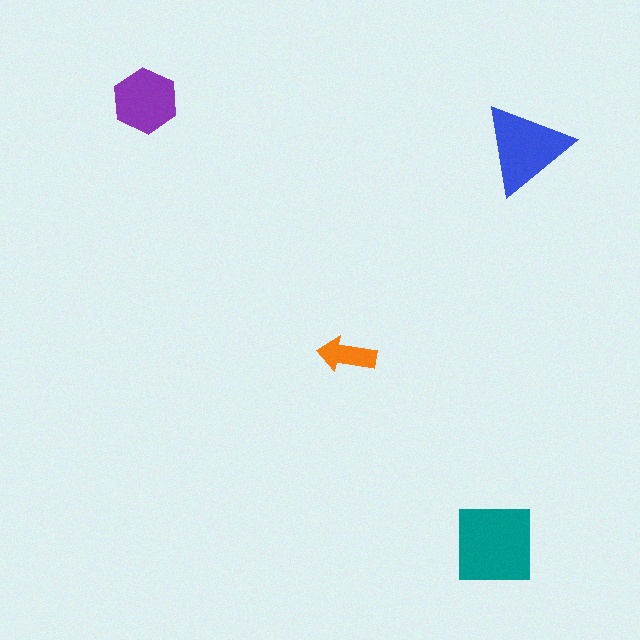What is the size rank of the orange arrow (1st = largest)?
4th.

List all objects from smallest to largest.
The orange arrow, the purple hexagon, the blue triangle, the teal square.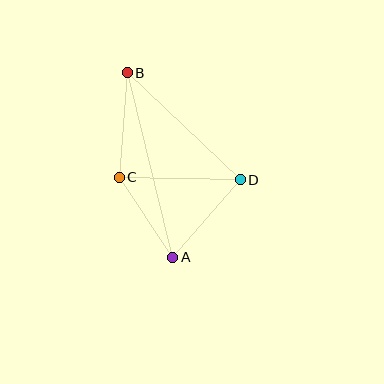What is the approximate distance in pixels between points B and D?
The distance between B and D is approximately 156 pixels.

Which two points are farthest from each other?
Points A and B are farthest from each other.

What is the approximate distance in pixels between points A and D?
The distance between A and D is approximately 103 pixels.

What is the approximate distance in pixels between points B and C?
The distance between B and C is approximately 105 pixels.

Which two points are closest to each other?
Points A and C are closest to each other.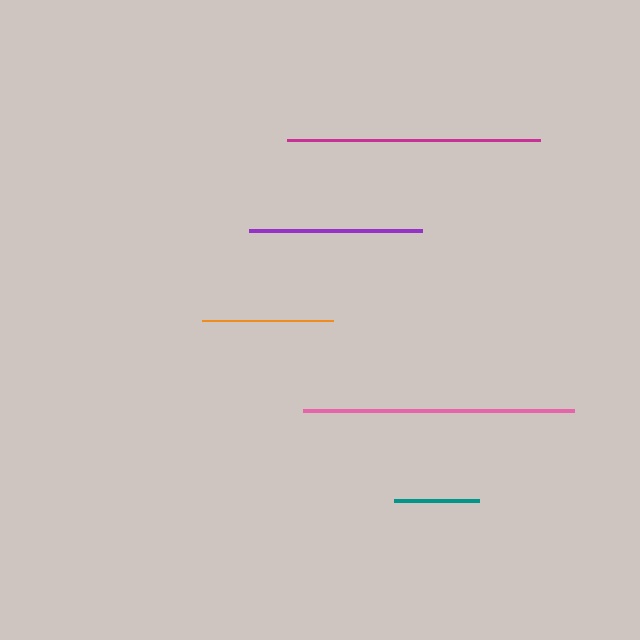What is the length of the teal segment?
The teal segment is approximately 85 pixels long.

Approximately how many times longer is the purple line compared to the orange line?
The purple line is approximately 1.3 times the length of the orange line.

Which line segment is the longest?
The pink line is the longest at approximately 270 pixels.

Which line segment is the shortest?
The teal line is the shortest at approximately 85 pixels.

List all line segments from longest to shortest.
From longest to shortest: pink, magenta, purple, orange, teal.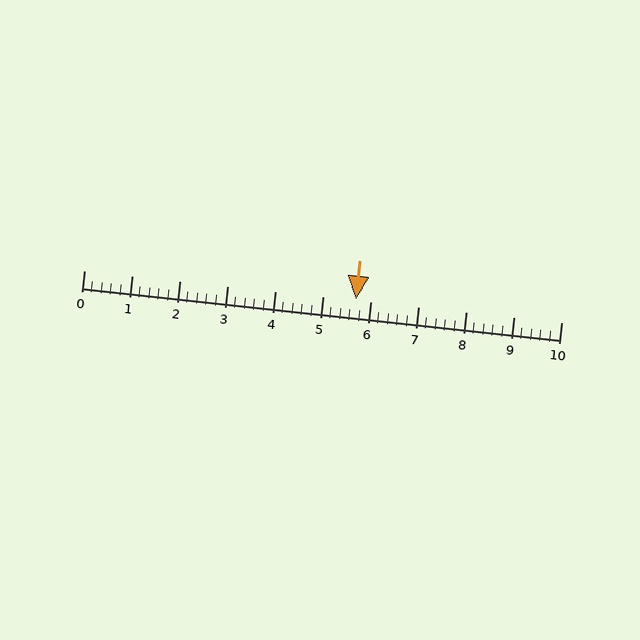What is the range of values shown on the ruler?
The ruler shows values from 0 to 10.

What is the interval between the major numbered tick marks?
The major tick marks are spaced 1 units apart.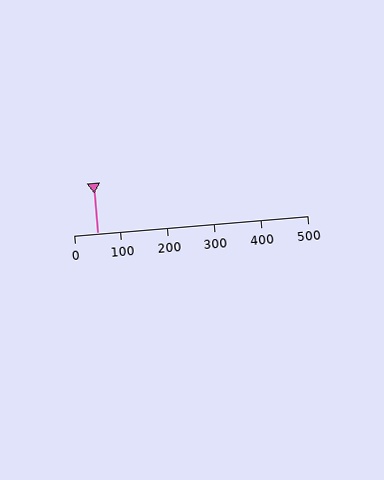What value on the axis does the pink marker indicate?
The marker indicates approximately 50.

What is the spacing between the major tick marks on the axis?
The major ticks are spaced 100 apart.